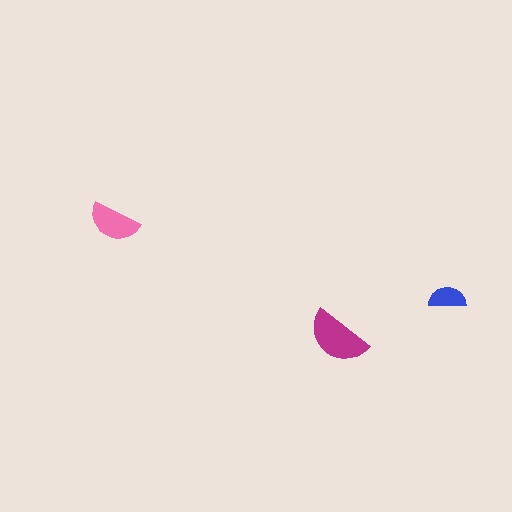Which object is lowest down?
The magenta semicircle is bottommost.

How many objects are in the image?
There are 3 objects in the image.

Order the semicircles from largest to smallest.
the magenta one, the pink one, the blue one.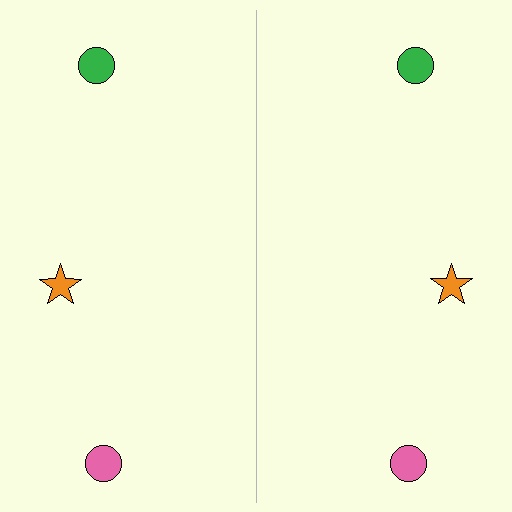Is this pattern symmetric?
Yes, this pattern has bilateral (reflection) symmetry.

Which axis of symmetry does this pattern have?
The pattern has a vertical axis of symmetry running through the center of the image.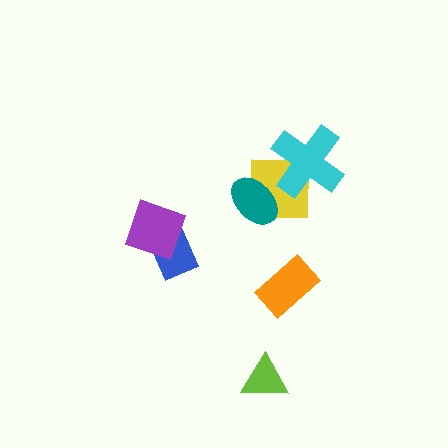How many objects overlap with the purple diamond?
1 object overlaps with the purple diamond.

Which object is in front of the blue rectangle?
The purple diamond is in front of the blue rectangle.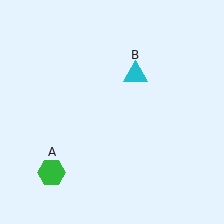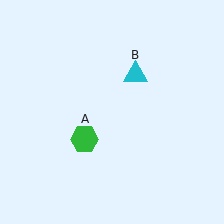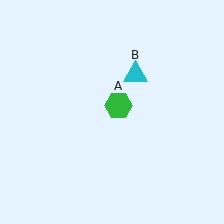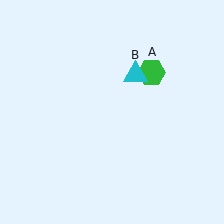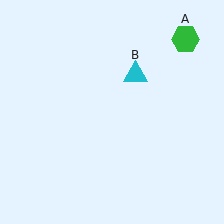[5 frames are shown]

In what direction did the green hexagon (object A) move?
The green hexagon (object A) moved up and to the right.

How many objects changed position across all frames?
1 object changed position: green hexagon (object A).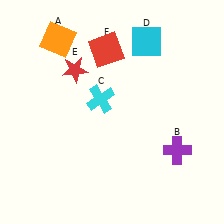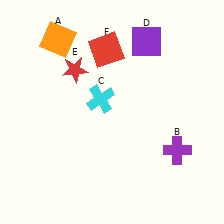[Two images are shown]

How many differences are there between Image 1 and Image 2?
There is 1 difference between the two images.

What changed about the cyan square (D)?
In Image 1, D is cyan. In Image 2, it changed to purple.